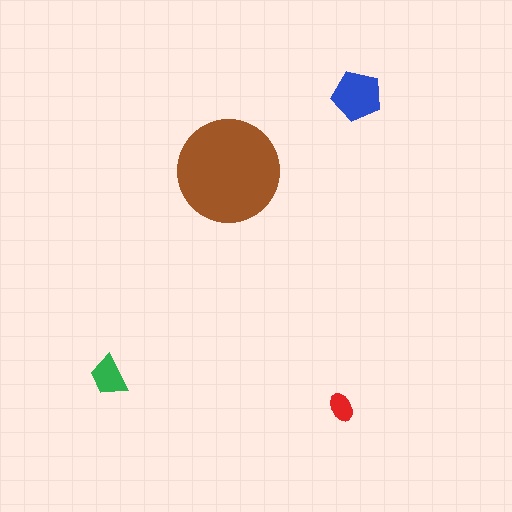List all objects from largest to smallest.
The brown circle, the blue pentagon, the green trapezoid, the red ellipse.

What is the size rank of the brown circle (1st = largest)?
1st.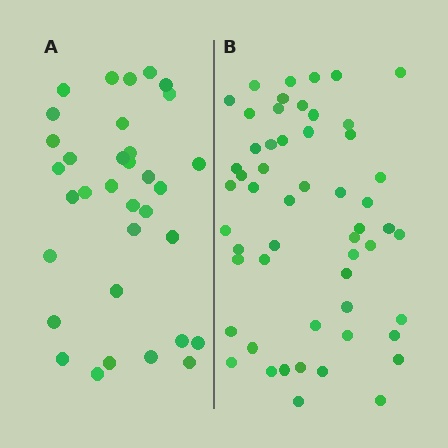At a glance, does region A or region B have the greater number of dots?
Region B (the right region) has more dots.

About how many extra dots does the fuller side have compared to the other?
Region B has approximately 20 more dots than region A.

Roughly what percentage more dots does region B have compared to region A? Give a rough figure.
About 60% more.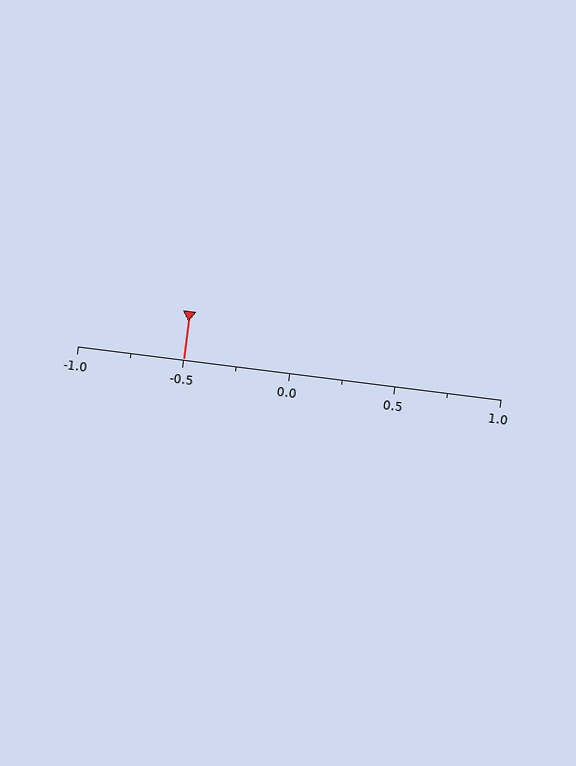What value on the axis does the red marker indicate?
The marker indicates approximately -0.5.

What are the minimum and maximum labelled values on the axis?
The axis runs from -1.0 to 1.0.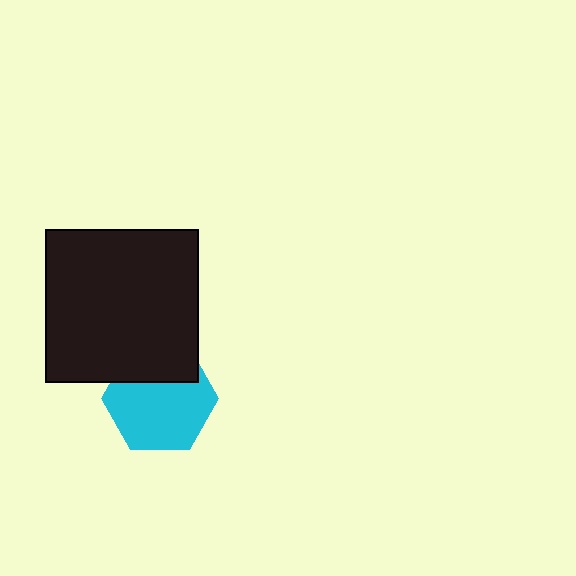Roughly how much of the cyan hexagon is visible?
Most of it is visible (roughly 69%).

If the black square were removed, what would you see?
You would see the complete cyan hexagon.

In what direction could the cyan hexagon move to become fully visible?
The cyan hexagon could move down. That would shift it out from behind the black square entirely.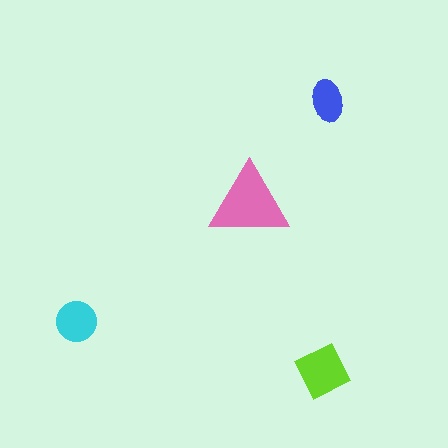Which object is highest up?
The blue ellipse is topmost.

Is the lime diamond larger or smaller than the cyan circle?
Larger.